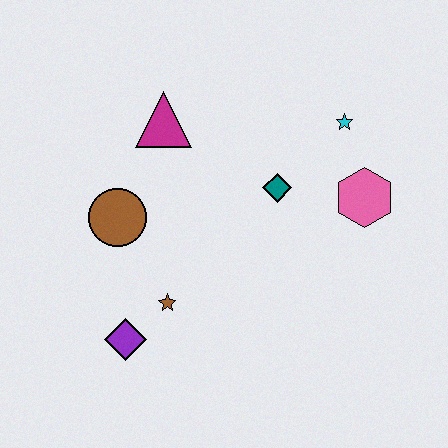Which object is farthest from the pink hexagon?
The purple diamond is farthest from the pink hexagon.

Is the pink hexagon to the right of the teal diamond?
Yes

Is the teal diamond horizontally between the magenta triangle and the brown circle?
No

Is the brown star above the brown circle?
No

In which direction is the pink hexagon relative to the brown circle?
The pink hexagon is to the right of the brown circle.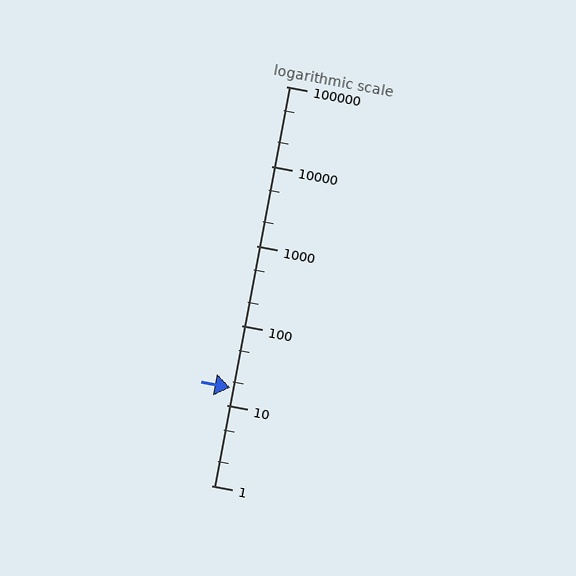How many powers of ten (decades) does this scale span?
The scale spans 5 decades, from 1 to 100000.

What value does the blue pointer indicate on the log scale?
The pointer indicates approximately 17.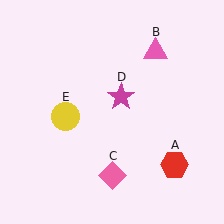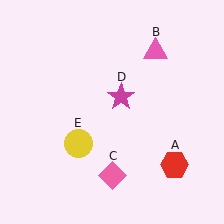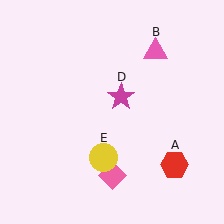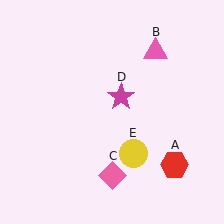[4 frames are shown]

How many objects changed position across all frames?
1 object changed position: yellow circle (object E).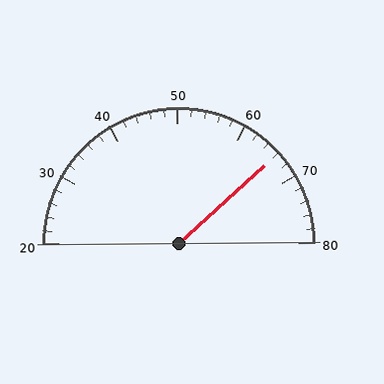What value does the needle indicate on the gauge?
The needle indicates approximately 66.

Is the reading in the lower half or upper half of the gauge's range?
The reading is in the upper half of the range (20 to 80).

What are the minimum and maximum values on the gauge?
The gauge ranges from 20 to 80.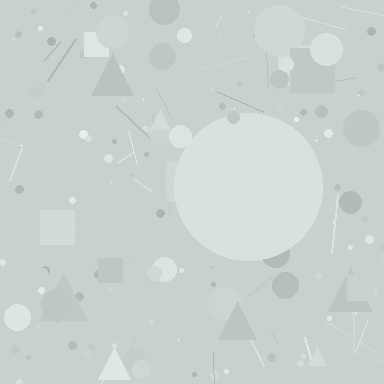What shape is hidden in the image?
A circle is hidden in the image.